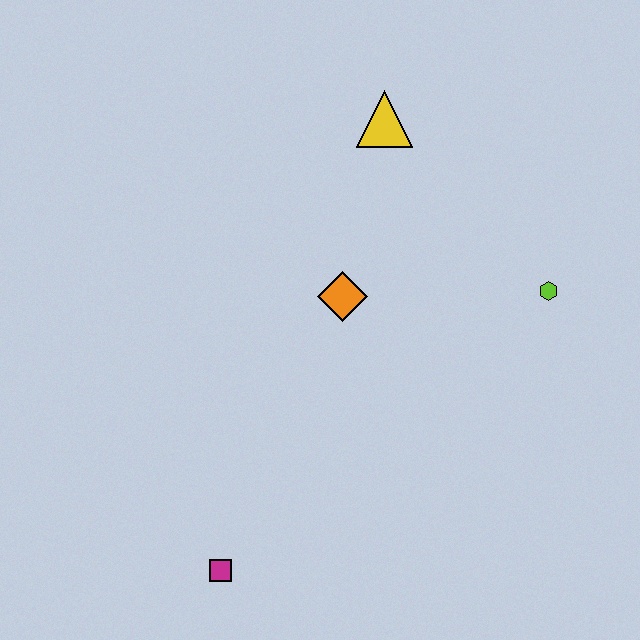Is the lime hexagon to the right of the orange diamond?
Yes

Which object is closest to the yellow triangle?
The orange diamond is closest to the yellow triangle.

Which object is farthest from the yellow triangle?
The magenta square is farthest from the yellow triangle.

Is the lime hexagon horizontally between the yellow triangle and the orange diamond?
No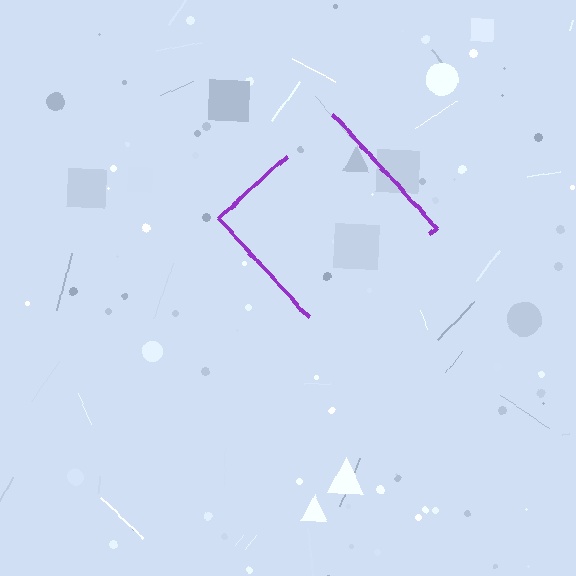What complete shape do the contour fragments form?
The contour fragments form a diamond.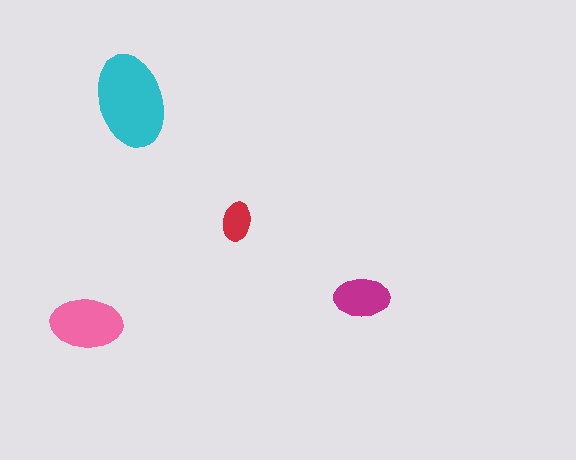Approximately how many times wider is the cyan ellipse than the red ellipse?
About 2.5 times wider.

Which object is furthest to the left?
The pink ellipse is leftmost.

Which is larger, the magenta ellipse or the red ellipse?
The magenta one.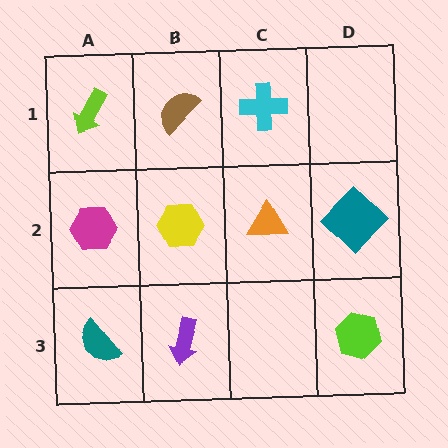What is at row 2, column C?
An orange triangle.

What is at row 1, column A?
A lime arrow.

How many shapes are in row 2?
4 shapes.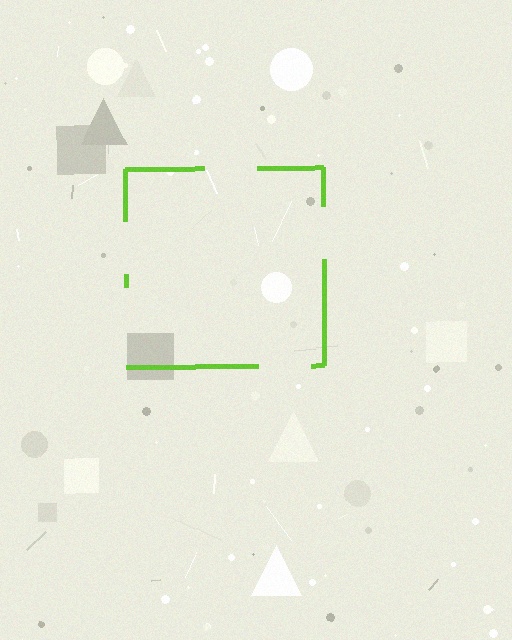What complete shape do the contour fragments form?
The contour fragments form a square.